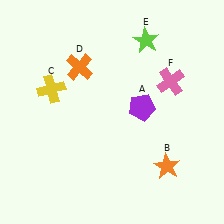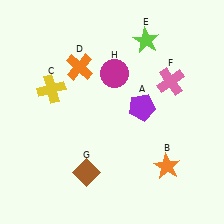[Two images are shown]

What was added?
A brown diamond (G), a magenta circle (H) were added in Image 2.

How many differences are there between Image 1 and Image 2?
There are 2 differences between the two images.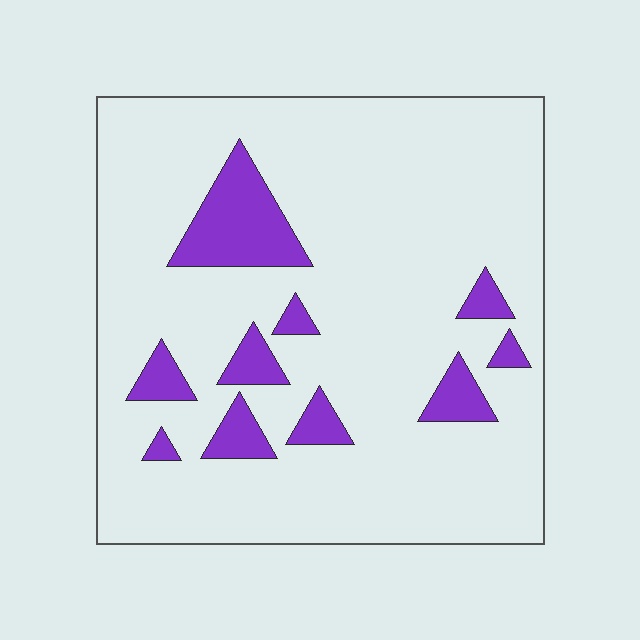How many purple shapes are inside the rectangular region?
10.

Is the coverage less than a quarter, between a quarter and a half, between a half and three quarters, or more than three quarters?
Less than a quarter.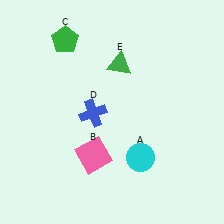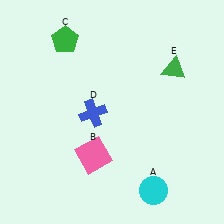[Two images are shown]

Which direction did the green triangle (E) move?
The green triangle (E) moved right.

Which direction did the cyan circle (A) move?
The cyan circle (A) moved down.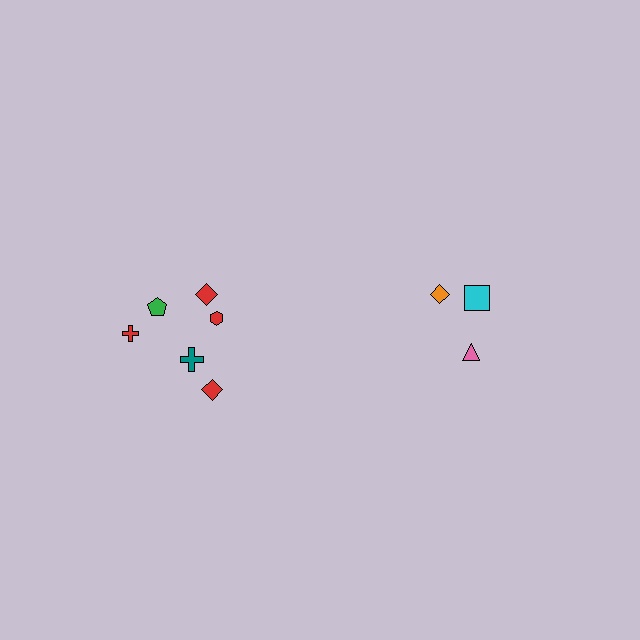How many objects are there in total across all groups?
There are 9 objects.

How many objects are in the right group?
There are 3 objects.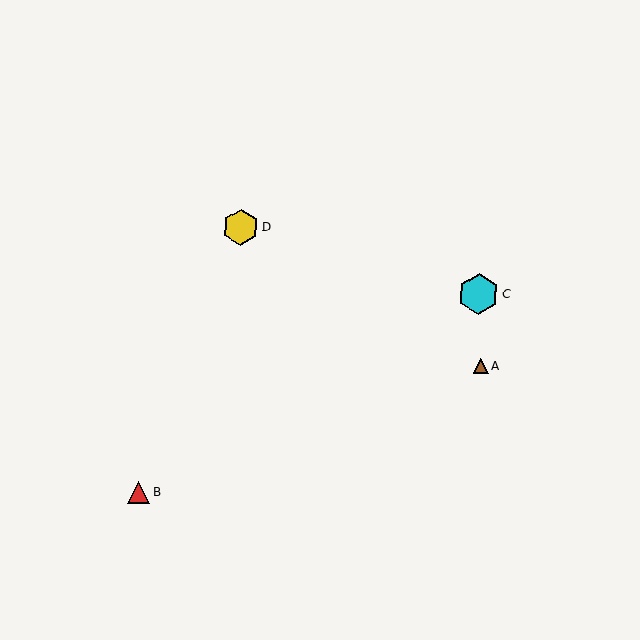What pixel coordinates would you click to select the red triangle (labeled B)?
Click at (139, 492) to select the red triangle B.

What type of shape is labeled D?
Shape D is a yellow hexagon.